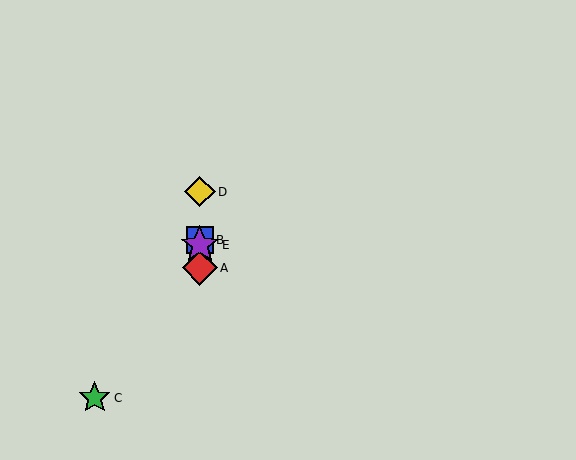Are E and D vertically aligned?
Yes, both are at x≈200.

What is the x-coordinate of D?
Object D is at x≈200.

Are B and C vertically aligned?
No, B is at x≈200 and C is at x≈95.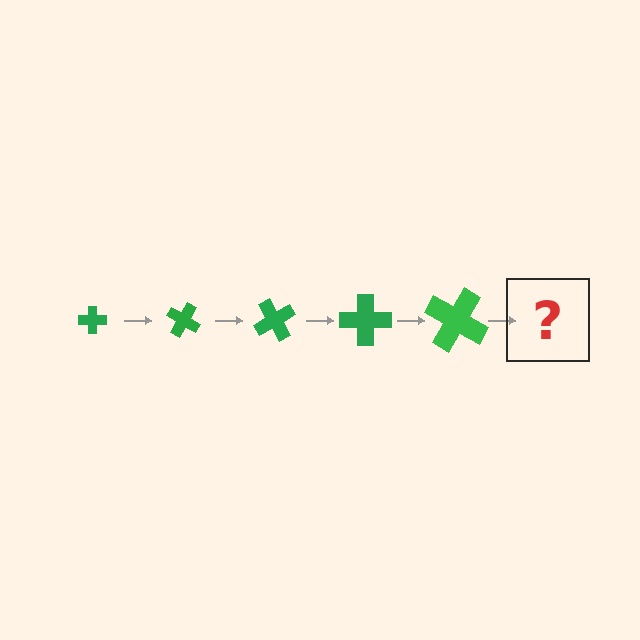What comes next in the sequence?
The next element should be a cross, larger than the previous one and rotated 150 degrees from the start.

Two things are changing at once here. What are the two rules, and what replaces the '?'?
The two rules are that the cross grows larger each step and it rotates 30 degrees each step. The '?' should be a cross, larger than the previous one and rotated 150 degrees from the start.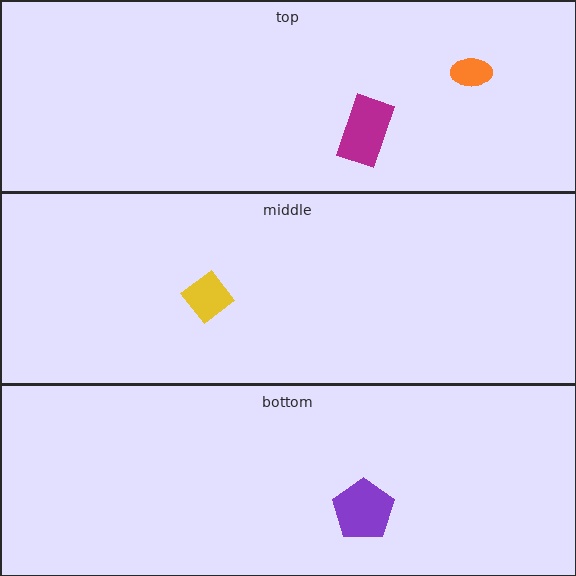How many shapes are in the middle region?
1.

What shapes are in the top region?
The magenta rectangle, the orange ellipse.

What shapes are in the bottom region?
The purple pentagon.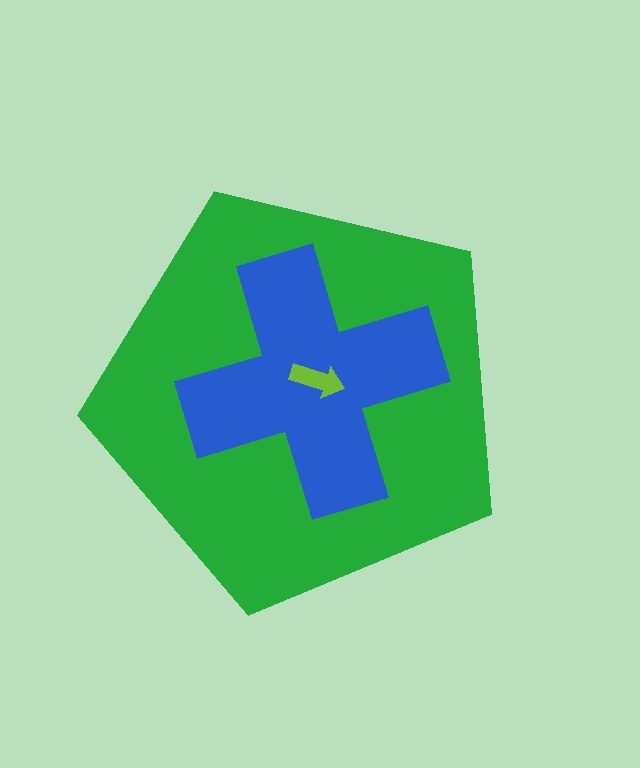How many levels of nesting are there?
3.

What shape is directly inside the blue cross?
The lime arrow.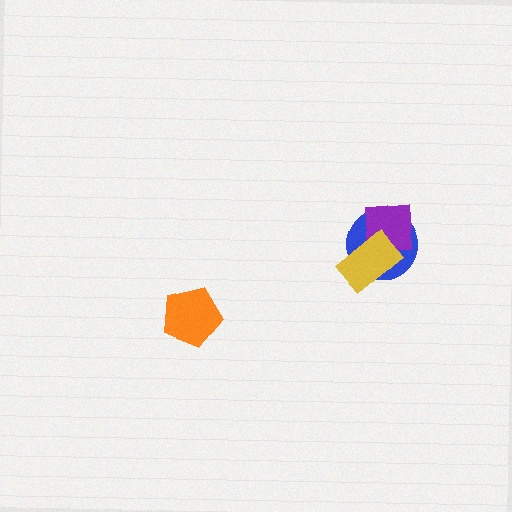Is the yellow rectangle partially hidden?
No, no other shape covers it.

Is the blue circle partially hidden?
Yes, it is partially covered by another shape.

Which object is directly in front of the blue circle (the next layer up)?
The purple square is directly in front of the blue circle.